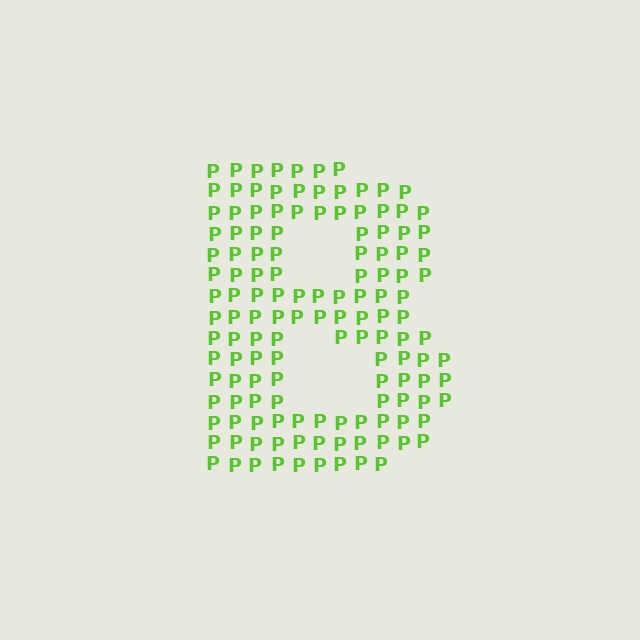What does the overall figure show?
The overall figure shows the letter B.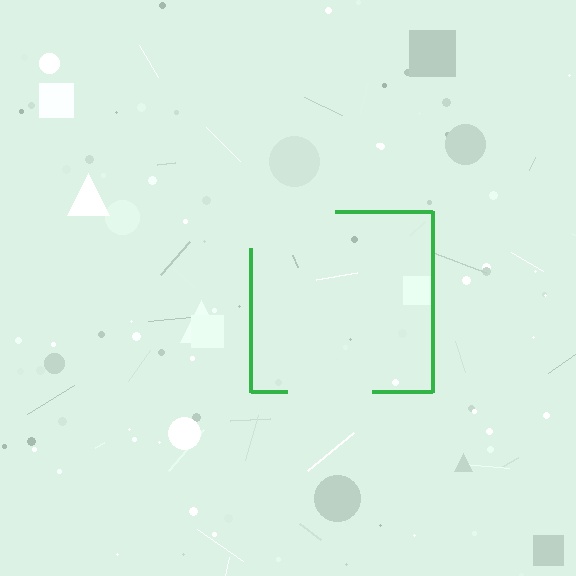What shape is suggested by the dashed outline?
The dashed outline suggests a square.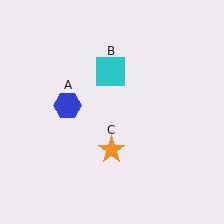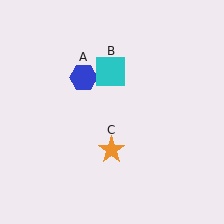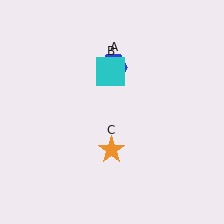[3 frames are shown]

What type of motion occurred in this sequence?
The blue hexagon (object A) rotated clockwise around the center of the scene.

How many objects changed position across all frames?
1 object changed position: blue hexagon (object A).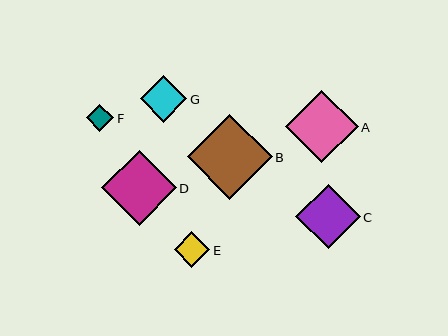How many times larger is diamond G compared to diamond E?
Diamond G is approximately 1.3 times the size of diamond E.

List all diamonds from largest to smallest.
From largest to smallest: B, D, A, C, G, E, F.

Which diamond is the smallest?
Diamond F is the smallest with a size of approximately 27 pixels.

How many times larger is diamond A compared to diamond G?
Diamond A is approximately 1.6 times the size of diamond G.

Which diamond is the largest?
Diamond B is the largest with a size of approximately 85 pixels.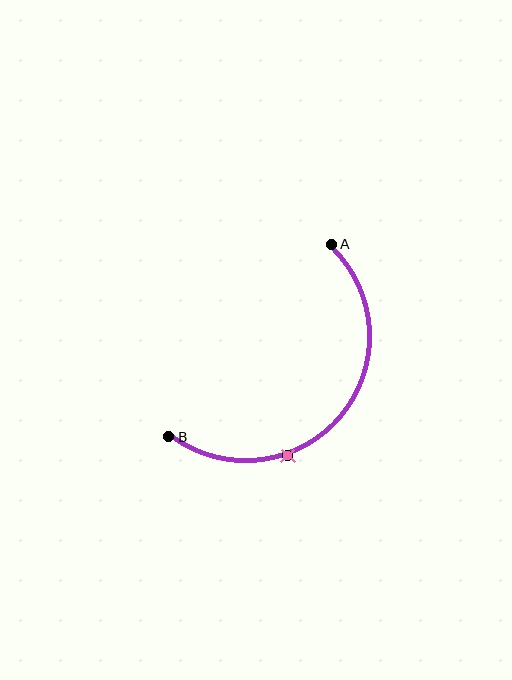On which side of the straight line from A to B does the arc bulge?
The arc bulges below and to the right of the straight line connecting A and B.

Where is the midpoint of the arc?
The arc midpoint is the point on the curve farthest from the straight line joining A and B. It sits below and to the right of that line.